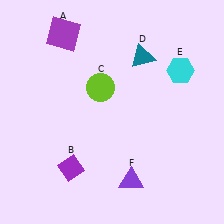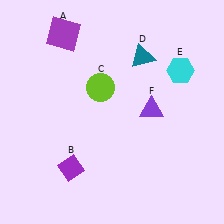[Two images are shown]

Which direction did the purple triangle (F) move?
The purple triangle (F) moved up.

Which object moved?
The purple triangle (F) moved up.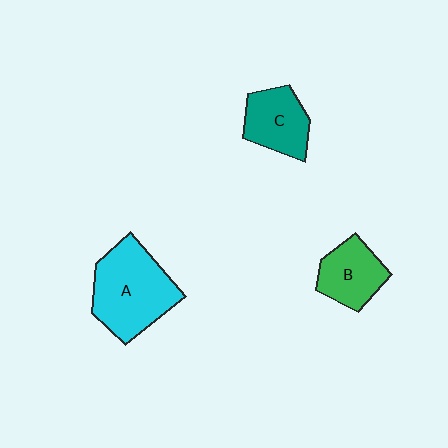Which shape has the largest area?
Shape A (cyan).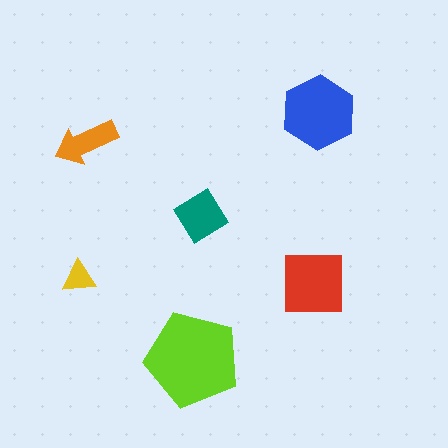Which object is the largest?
The lime pentagon.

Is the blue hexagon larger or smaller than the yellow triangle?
Larger.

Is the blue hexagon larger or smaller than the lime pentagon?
Smaller.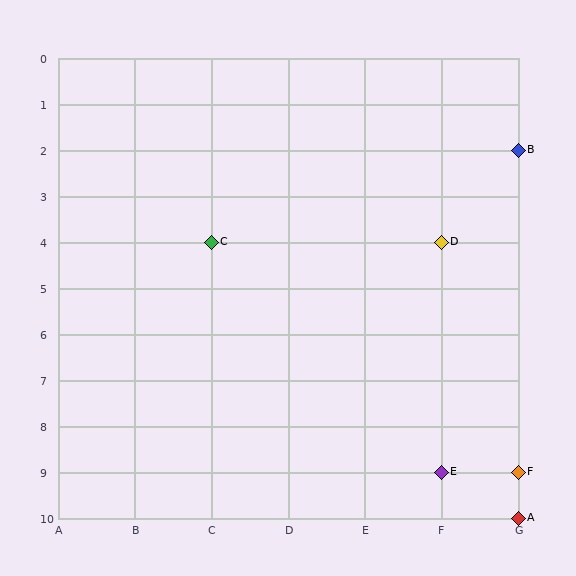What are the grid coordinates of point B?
Point B is at grid coordinates (G, 2).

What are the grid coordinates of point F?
Point F is at grid coordinates (G, 9).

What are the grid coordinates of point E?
Point E is at grid coordinates (F, 9).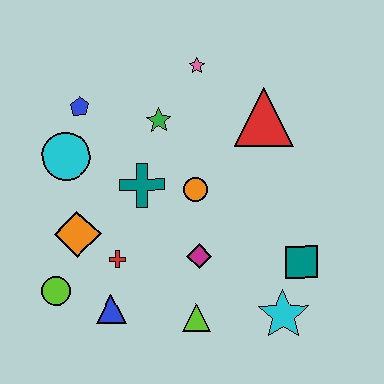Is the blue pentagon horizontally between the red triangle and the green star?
No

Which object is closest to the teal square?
The cyan star is closest to the teal square.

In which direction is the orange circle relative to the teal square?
The orange circle is to the left of the teal square.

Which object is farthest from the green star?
The cyan star is farthest from the green star.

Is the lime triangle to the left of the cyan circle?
No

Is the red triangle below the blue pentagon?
Yes